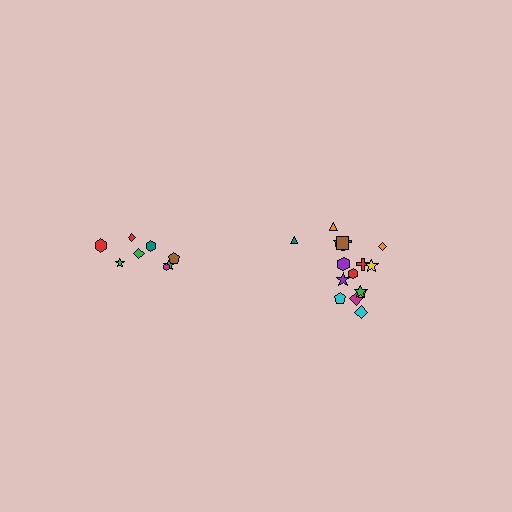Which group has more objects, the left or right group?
The right group.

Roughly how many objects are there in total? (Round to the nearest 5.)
Roughly 25 objects in total.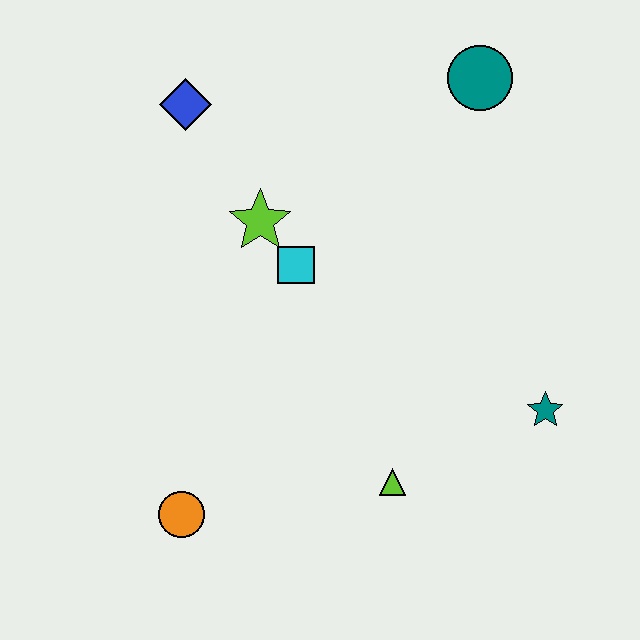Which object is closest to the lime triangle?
The teal star is closest to the lime triangle.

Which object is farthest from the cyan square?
The teal star is farthest from the cyan square.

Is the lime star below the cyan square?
No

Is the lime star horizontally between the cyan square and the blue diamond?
Yes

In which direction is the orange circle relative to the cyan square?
The orange circle is below the cyan square.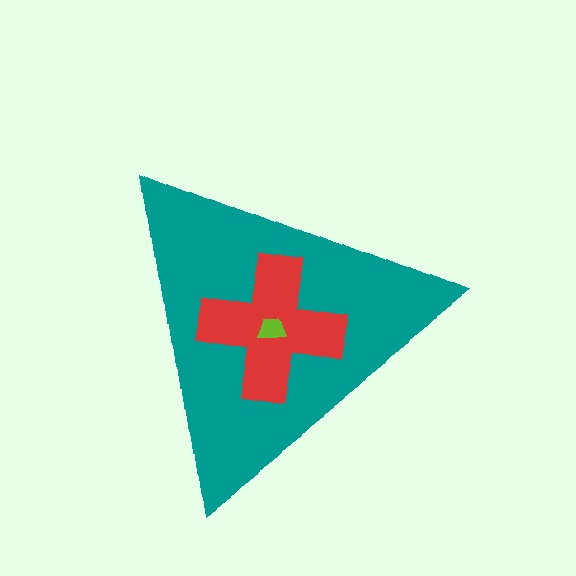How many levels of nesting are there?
3.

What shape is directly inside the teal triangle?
The red cross.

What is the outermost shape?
The teal triangle.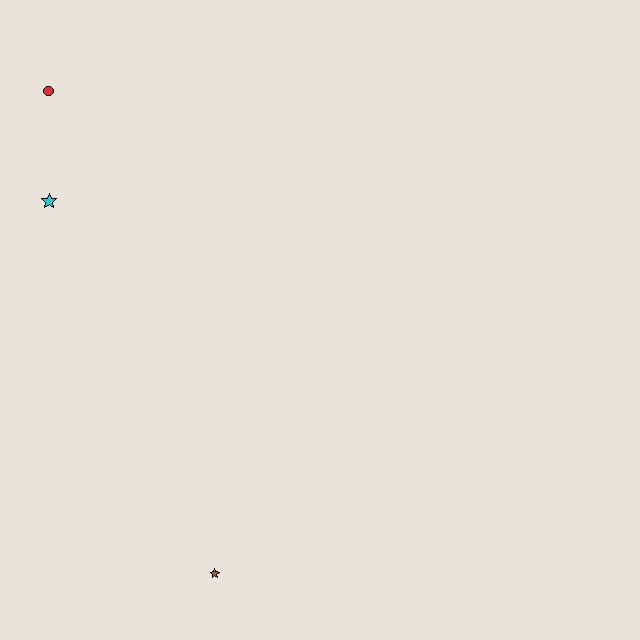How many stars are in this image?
There are 2 stars.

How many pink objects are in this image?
There are no pink objects.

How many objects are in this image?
There are 3 objects.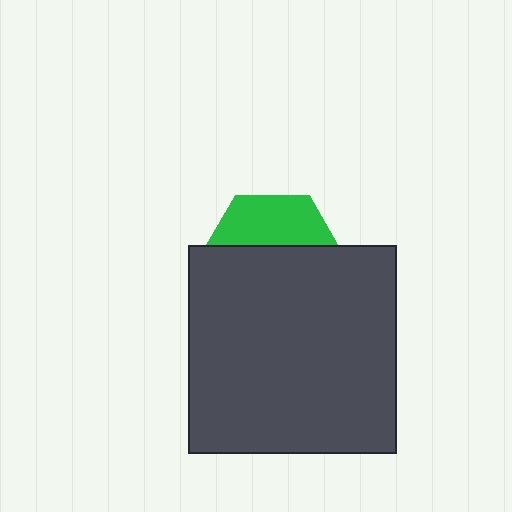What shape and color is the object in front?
The object in front is a dark gray square.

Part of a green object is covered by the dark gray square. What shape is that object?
It is a hexagon.